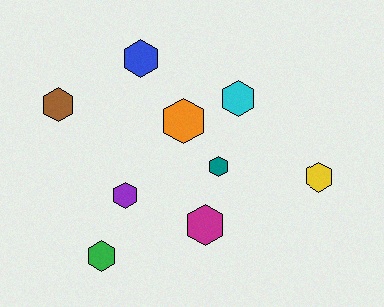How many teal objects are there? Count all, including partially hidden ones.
There is 1 teal object.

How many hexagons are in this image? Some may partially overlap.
There are 9 hexagons.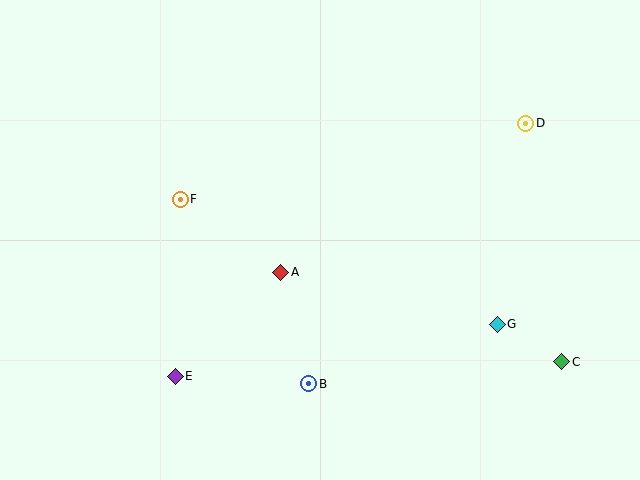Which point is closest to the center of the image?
Point A at (281, 272) is closest to the center.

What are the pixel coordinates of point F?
Point F is at (180, 199).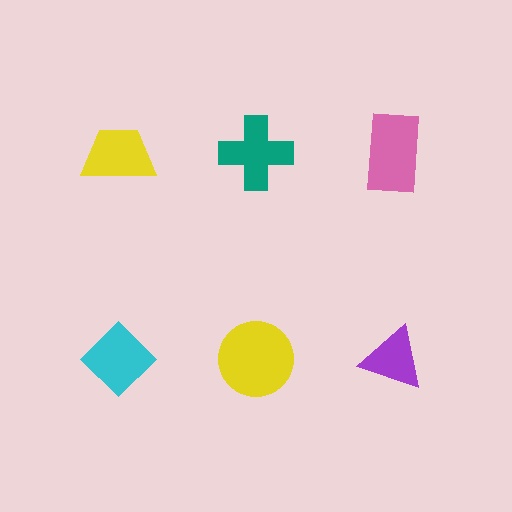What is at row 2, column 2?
A yellow circle.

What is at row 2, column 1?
A cyan diamond.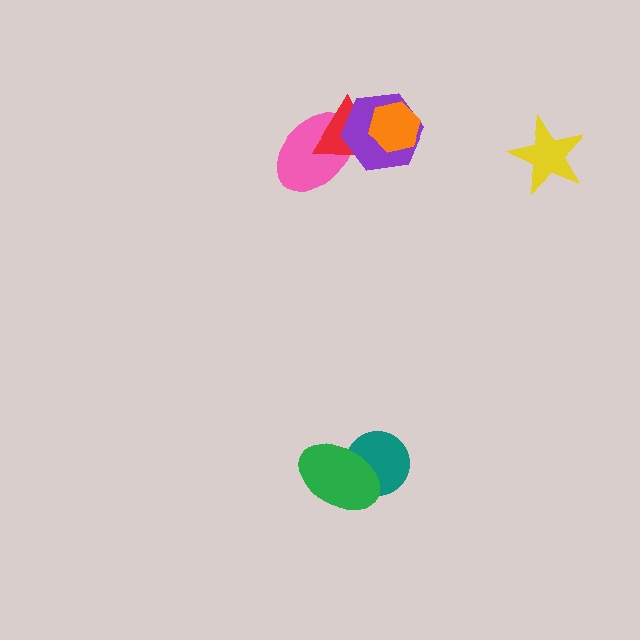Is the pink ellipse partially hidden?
Yes, it is partially covered by another shape.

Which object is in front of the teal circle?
The green ellipse is in front of the teal circle.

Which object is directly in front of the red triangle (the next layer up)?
The purple hexagon is directly in front of the red triangle.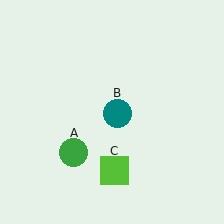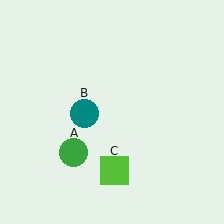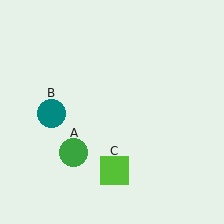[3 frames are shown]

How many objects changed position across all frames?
1 object changed position: teal circle (object B).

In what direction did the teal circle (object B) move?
The teal circle (object B) moved left.